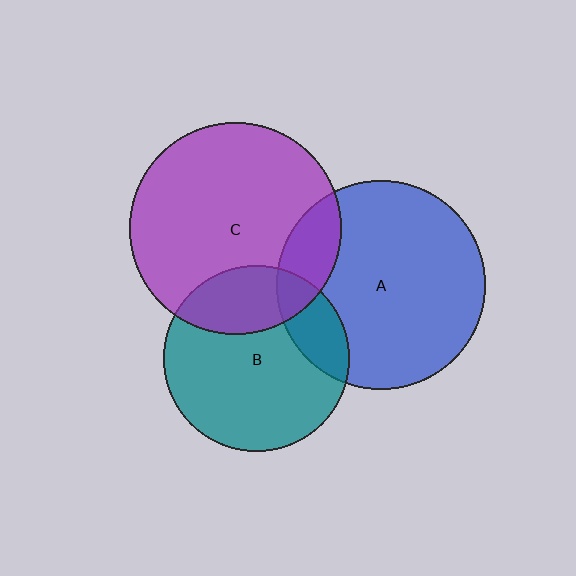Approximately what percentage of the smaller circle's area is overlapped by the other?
Approximately 20%.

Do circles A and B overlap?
Yes.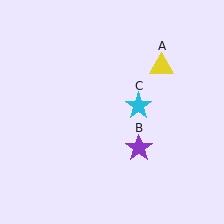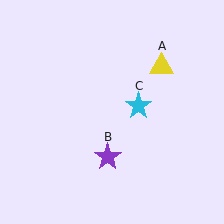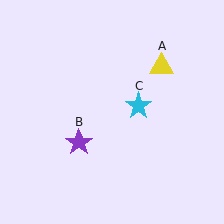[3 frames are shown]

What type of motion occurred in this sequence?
The purple star (object B) rotated clockwise around the center of the scene.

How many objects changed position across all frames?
1 object changed position: purple star (object B).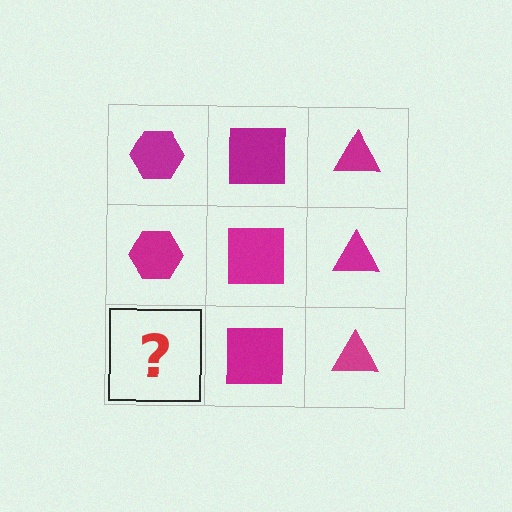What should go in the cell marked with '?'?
The missing cell should contain a magenta hexagon.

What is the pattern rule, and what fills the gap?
The rule is that each column has a consistent shape. The gap should be filled with a magenta hexagon.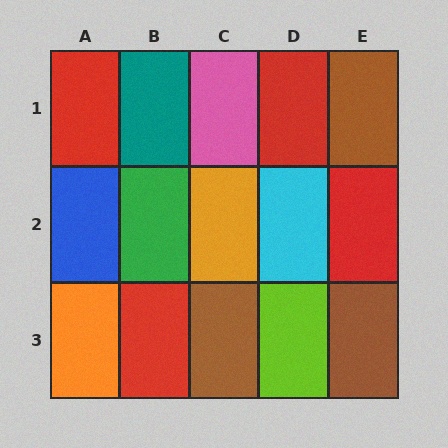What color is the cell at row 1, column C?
Pink.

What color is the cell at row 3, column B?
Red.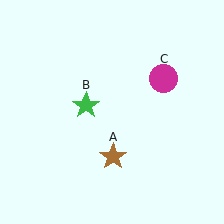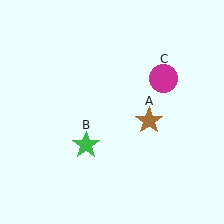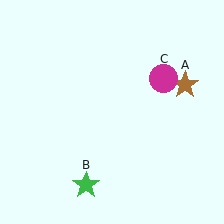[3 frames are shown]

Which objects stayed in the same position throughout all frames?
Magenta circle (object C) remained stationary.